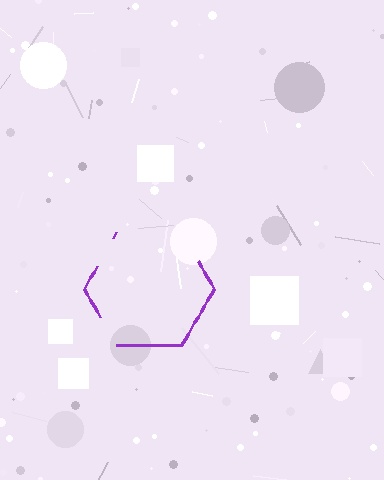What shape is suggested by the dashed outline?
The dashed outline suggests a hexagon.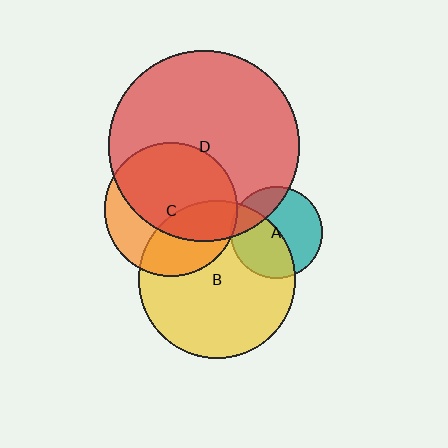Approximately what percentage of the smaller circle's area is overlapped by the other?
Approximately 25%.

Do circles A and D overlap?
Yes.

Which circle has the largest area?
Circle D (red).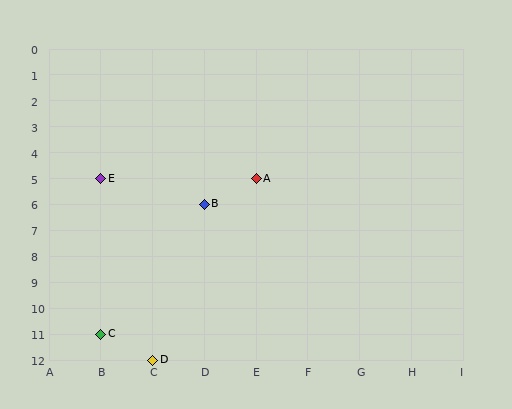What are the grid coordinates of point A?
Point A is at grid coordinates (E, 5).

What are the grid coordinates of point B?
Point B is at grid coordinates (D, 6).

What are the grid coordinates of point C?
Point C is at grid coordinates (B, 11).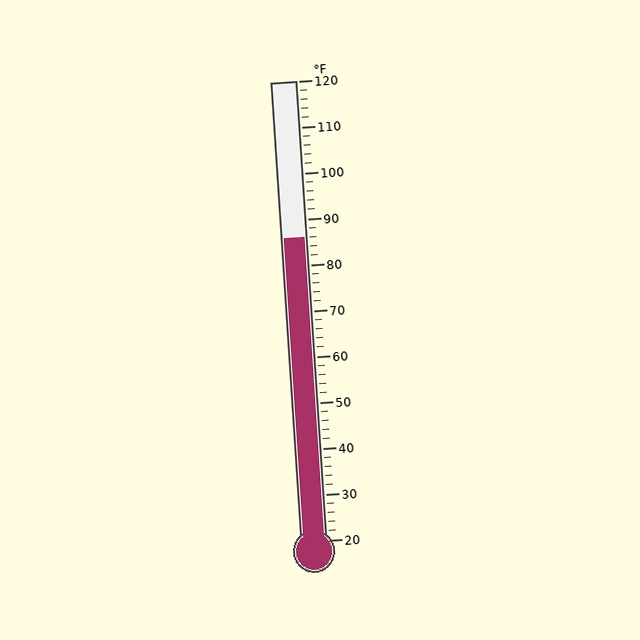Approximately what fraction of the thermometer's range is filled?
The thermometer is filled to approximately 65% of its range.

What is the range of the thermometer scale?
The thermometer scale ranges from 20°F to 120°F.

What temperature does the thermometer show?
The thermometer shows approximately 86°F.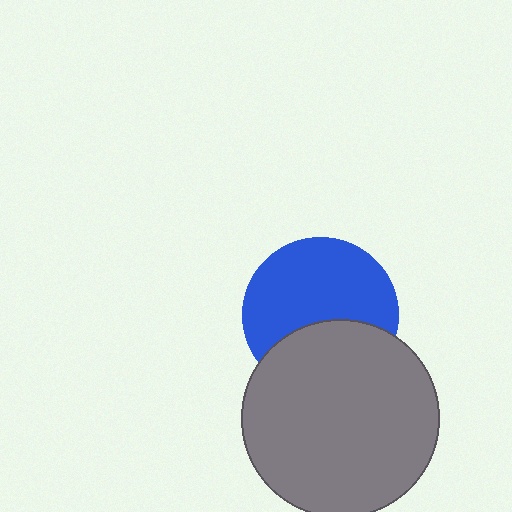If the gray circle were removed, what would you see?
You would see the complete blue circle.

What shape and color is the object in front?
The object in front is a gray circle.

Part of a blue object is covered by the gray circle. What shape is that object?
It is a circle.